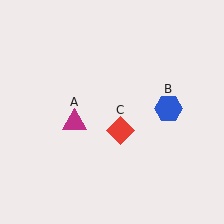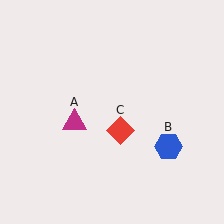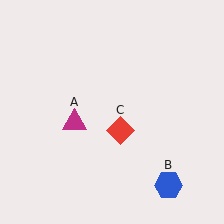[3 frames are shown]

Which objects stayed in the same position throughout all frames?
Magenta triangle (object A) and red diamond (object C) remained stationary.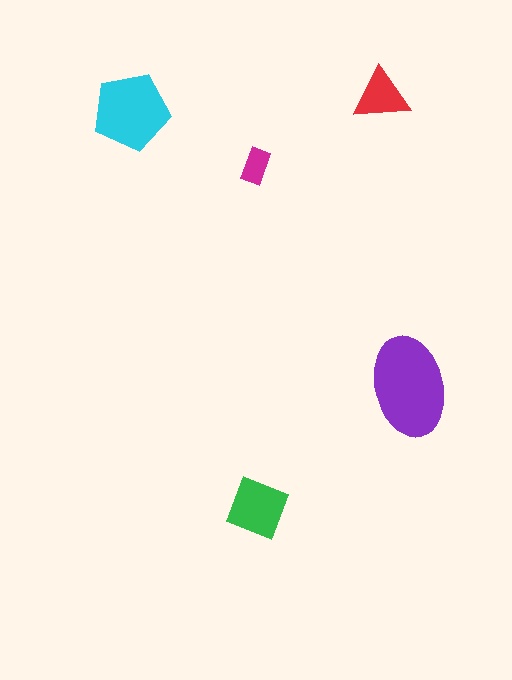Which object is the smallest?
The magenta rectangle.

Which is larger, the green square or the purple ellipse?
The purple ellipse.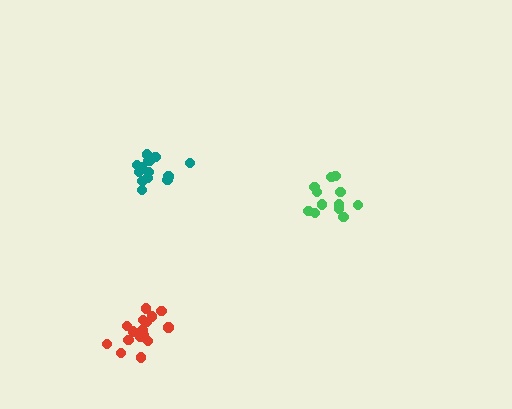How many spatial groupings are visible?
There are 3 spatial groupings.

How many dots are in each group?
Group 1: 16 dots, Group 2: 12 dots, Group 3: 14 dots (42 total).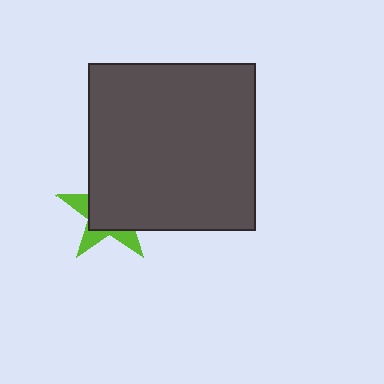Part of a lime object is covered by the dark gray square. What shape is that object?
It is a star.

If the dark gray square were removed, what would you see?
You would see the complete lime star.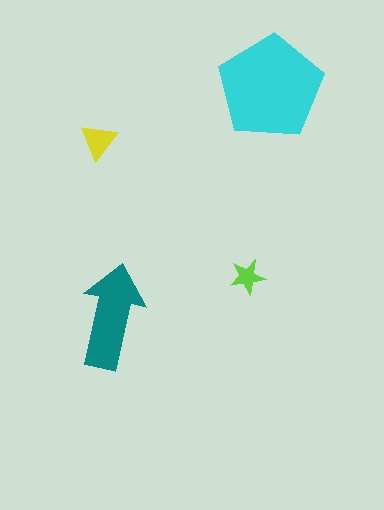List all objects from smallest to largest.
The lime star, the yellow triangle, the teal arrow, the cyan pentagon.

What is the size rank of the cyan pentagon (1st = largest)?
1st.